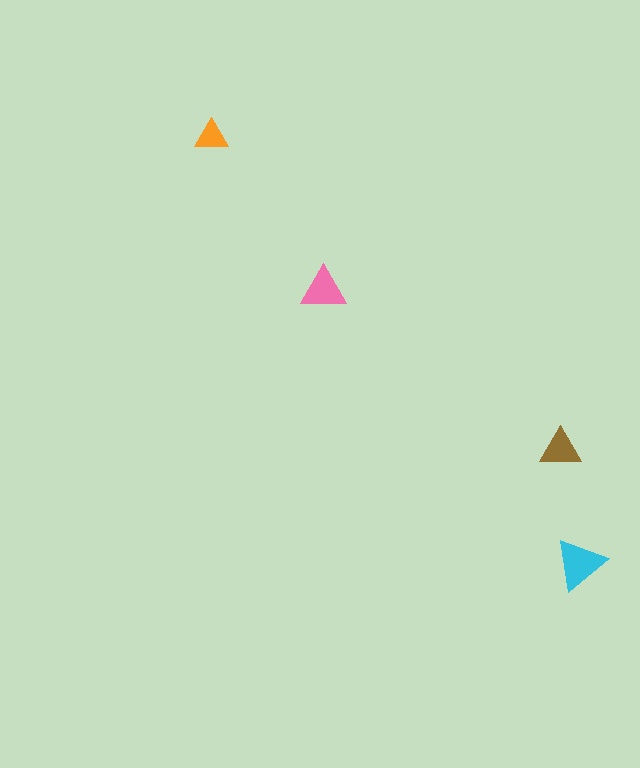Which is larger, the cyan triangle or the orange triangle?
The cyan one.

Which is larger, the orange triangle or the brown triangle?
The brown one.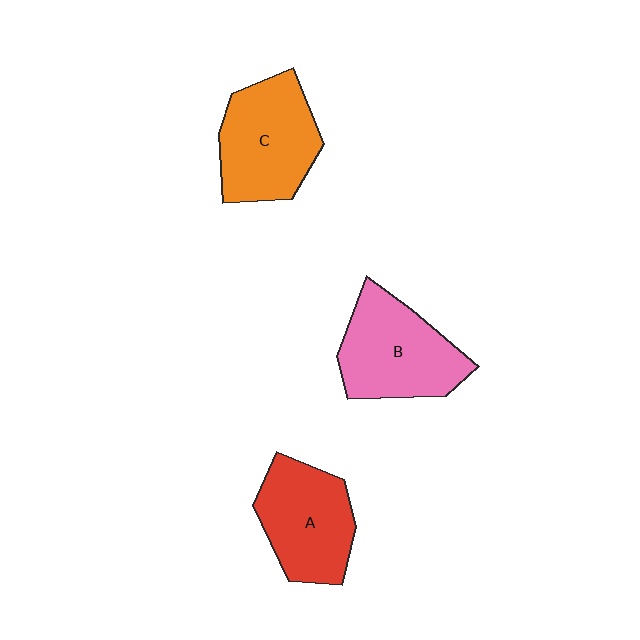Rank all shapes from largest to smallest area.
From largest to smallest: B (pink), C (orange), A (red).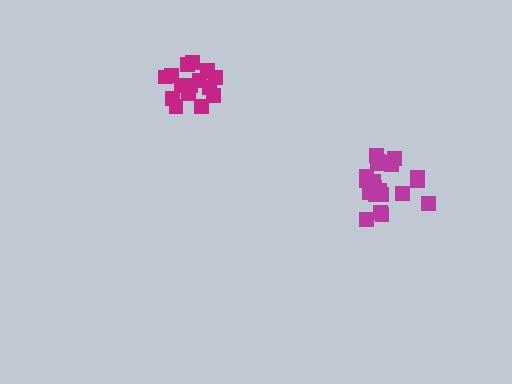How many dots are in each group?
Group 1: 21 dots, Group 2: 16 dots (37 total).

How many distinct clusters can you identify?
There are 2 distinct clusters.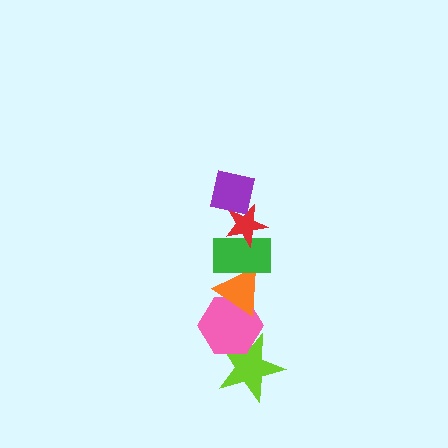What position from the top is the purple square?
The purple square is 1st from the top.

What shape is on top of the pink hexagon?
The orange triangle is on top of the pink hexagon.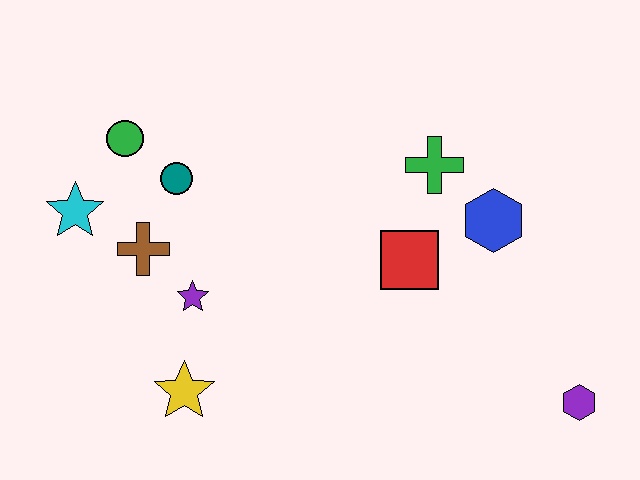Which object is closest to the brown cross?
The purple star is closest to the brown cross.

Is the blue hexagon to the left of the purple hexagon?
Yes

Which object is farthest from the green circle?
The purple hexagon is farthest from the green circle.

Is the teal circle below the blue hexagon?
No